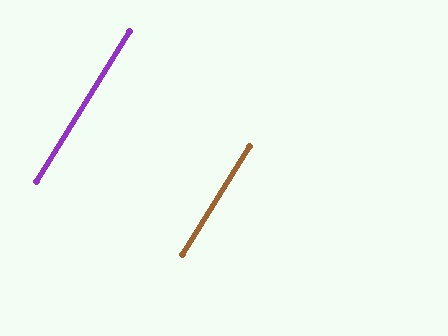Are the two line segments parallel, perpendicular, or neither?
Parallel — their directions differ by only 0.3°.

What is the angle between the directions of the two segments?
Approximately 0 degrees.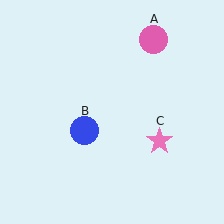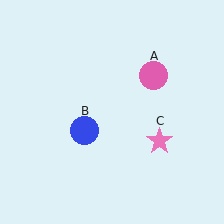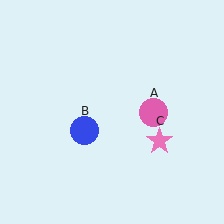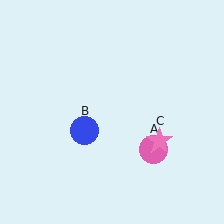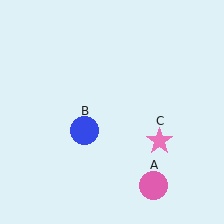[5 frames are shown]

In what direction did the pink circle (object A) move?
The pink circle (object A) moved down.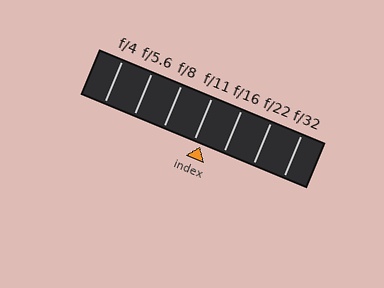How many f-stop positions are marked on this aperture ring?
There are 7 f-stop positions marked.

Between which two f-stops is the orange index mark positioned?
The index mark is between f/11 and f/16.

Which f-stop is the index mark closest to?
The index mark is closest to f/11.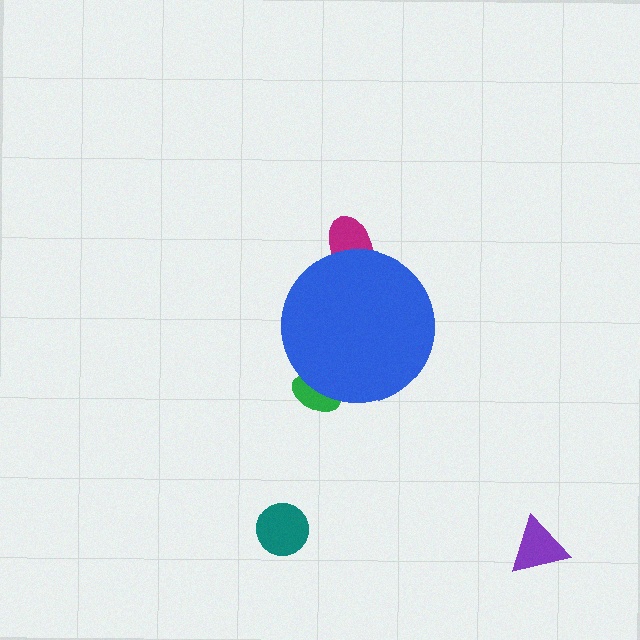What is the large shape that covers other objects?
A blue circle.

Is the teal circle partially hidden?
No, the teal circle is fully visible.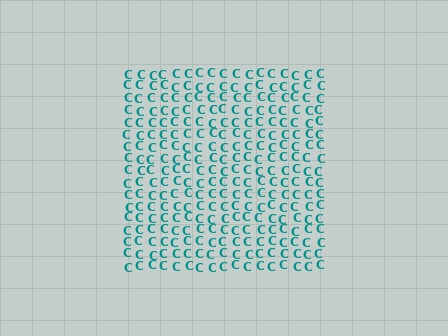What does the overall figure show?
The overall figure shows a square.